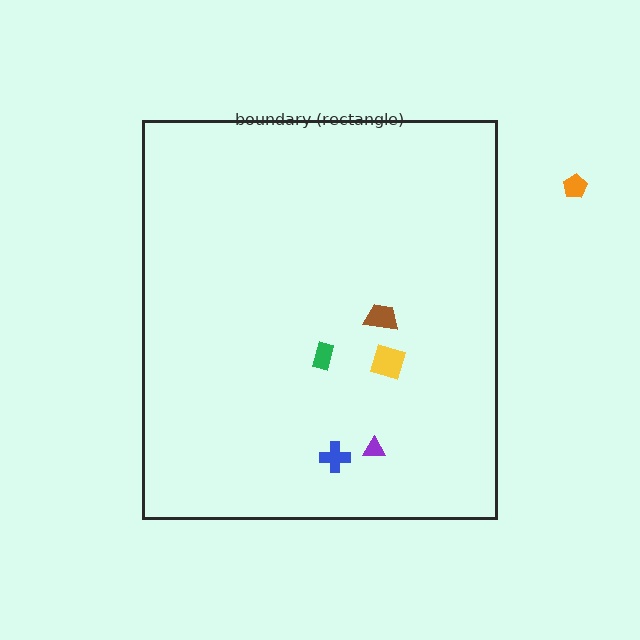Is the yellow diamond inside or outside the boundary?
Inside.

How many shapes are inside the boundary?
5 inside, 1 outside.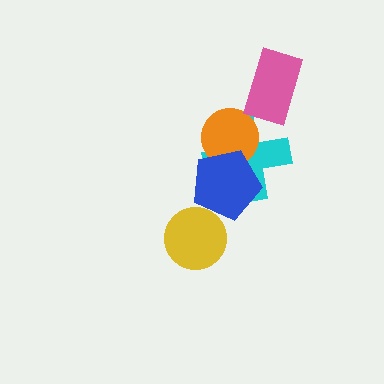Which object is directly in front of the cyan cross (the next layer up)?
The orange circle is directly in front of the cyan cross.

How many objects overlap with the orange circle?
2 objects overlap with the orange circle.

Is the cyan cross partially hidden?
Yes, it is partially covered by another shape.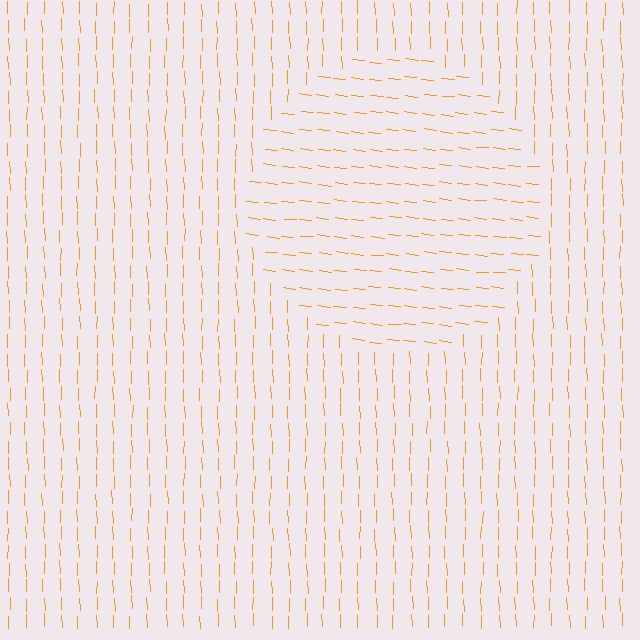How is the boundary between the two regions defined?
The boundary is defined purely by a change in line orientation (approximately 82 degrees difference). All lines are the same color and thickness.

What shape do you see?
I see a circle.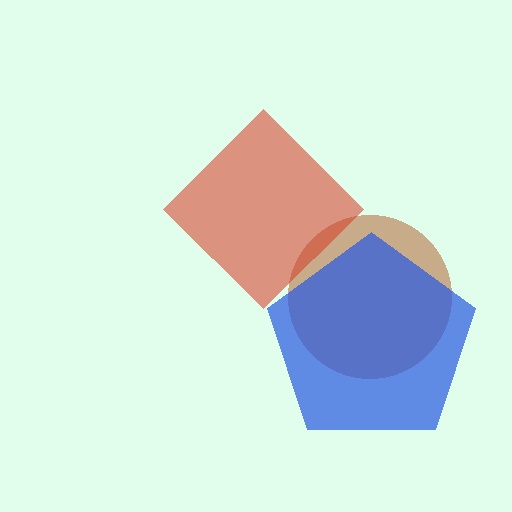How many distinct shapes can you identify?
There are 3 distinct shapes: a brown circle, a blue pentagon, a red diamond.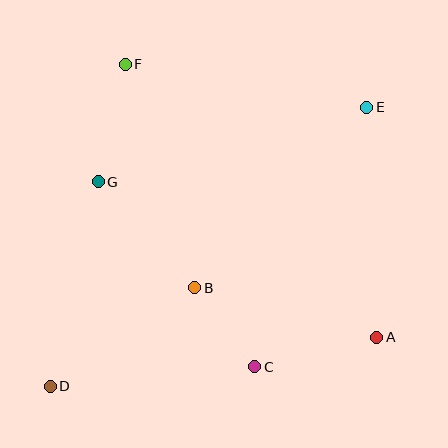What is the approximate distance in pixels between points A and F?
The distance between A and F is approximately 371 pixels.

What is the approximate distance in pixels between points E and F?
The distance between E and F is approximately 246 pixels.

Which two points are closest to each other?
Points B and C are closest to each other.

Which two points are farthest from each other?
Points D and E are farthest from each other.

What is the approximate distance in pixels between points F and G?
The distance between F and G is approximately 120 pixels.